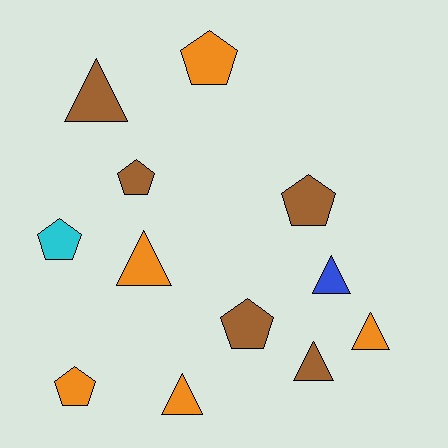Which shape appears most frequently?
Triangle, with 6 objects.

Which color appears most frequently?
Brown, with 5 objects.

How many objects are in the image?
There are 12 objects.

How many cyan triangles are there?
There are no cyan triangles.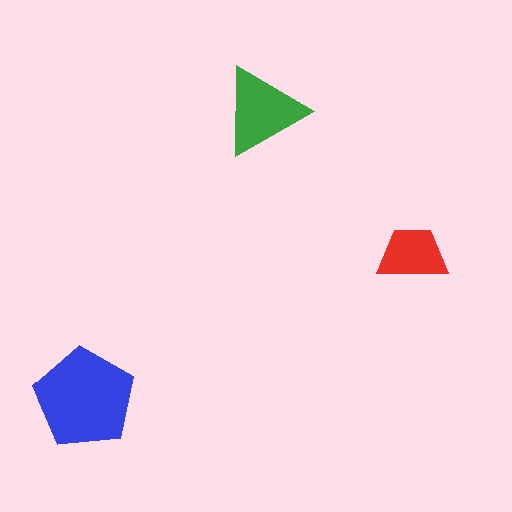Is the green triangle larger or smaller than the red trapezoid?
Larger.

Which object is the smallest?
The red trapezoid.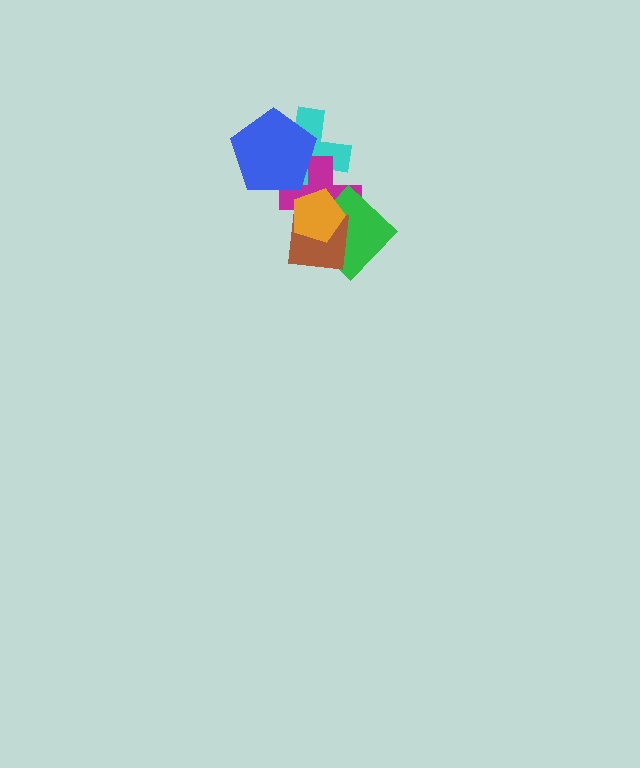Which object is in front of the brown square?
The orange pentagon is in front of the brown square.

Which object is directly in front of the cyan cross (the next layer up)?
The magenta cross is directly in front of the cyan cross.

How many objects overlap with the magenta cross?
5 objects overlap with the magenta cross.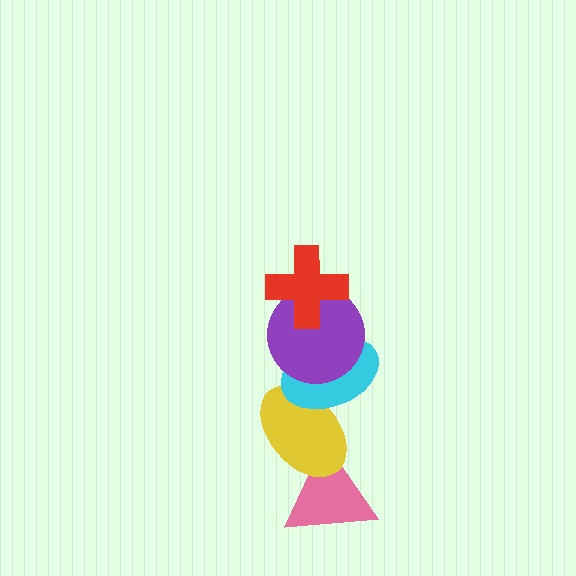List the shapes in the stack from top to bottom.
From top to bottom: the red cross, the purple circle, the cyan ellipse, the yellow ellipse, the pink triangle.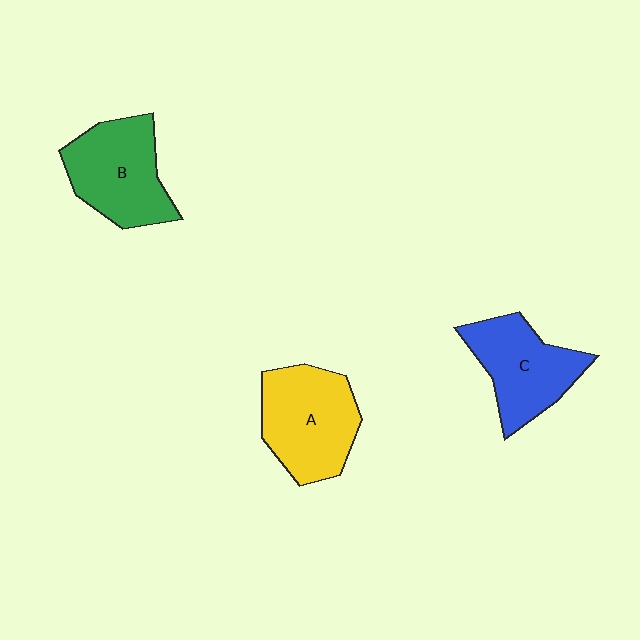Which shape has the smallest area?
Shape C (blue).